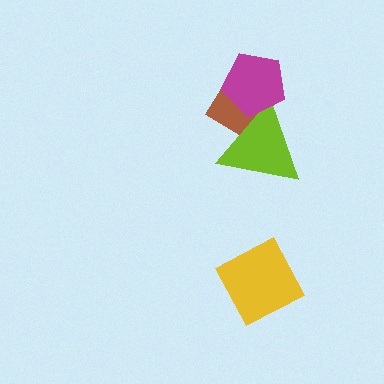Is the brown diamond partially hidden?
Yes, it is partially covered by another shape.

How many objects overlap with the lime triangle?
2 objects overlap with the lime triangle.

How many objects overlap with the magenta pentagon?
2 objects overlap with the magenta pentagon.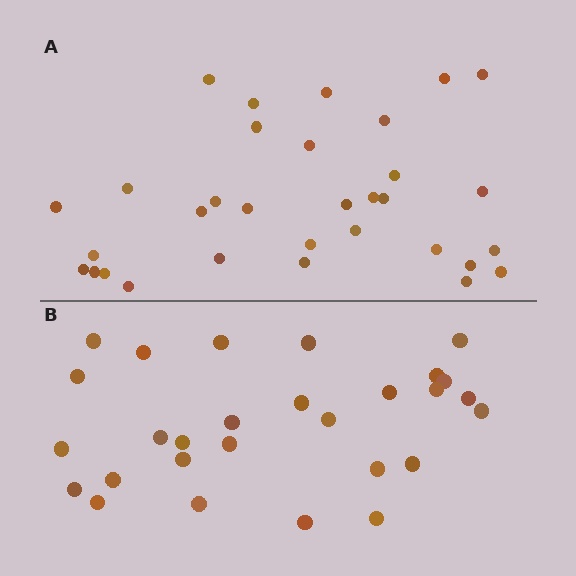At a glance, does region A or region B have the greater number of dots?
Region A (the top region) has more dots.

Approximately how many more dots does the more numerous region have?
Region A has about 4 more dots than region B.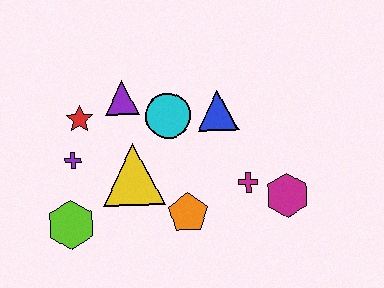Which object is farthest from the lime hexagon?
The magenta hexagon is farthest from the lime hexagon.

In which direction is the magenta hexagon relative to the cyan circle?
The magenta hexagon is to the right of the cyan circle.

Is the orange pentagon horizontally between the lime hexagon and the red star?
No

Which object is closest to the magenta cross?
The magenta hexagon is closest to the magenta cross.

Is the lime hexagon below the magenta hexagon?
Yes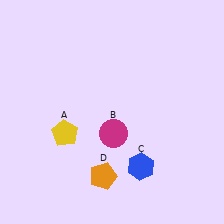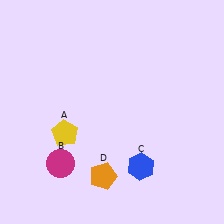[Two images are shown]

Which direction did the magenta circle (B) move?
The magenta circle (B) moved left.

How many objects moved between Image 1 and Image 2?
1 object moved between the two images.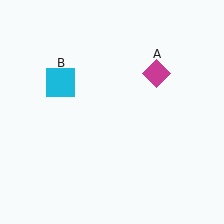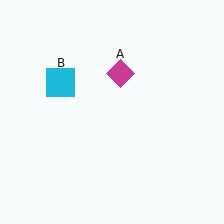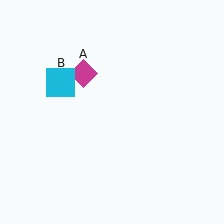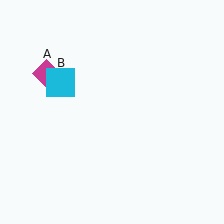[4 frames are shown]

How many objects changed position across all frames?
1 object changed position: magenta diamond (object A).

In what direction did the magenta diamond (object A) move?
The magenta diamond (object A) moved left.